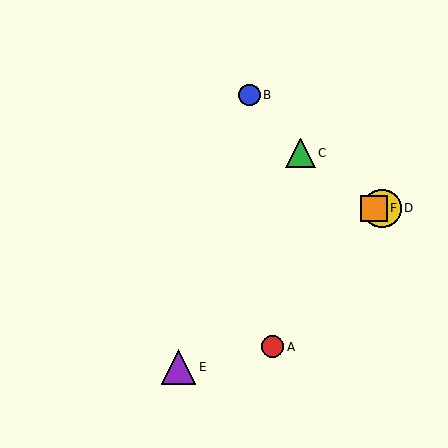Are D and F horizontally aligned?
Yes, both are at y≈208.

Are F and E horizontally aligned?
No, F is at y≈208 and E is at y≈367.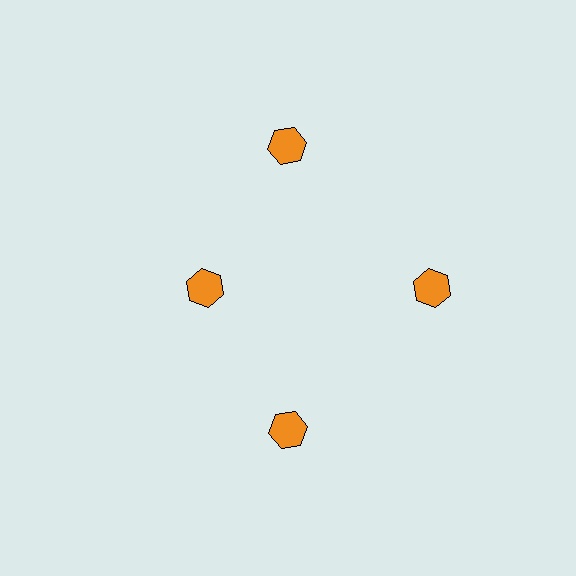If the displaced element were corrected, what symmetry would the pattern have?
It would have 4-fold rotational symmetry — the pattern would map onto itself every 90 degrees.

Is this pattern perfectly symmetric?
No. The 4 orange hexagons are arranged in a ring, but one element near the 9 o'clock position is pulled inward toward the center, breaking the 4-fold rotational symmetry.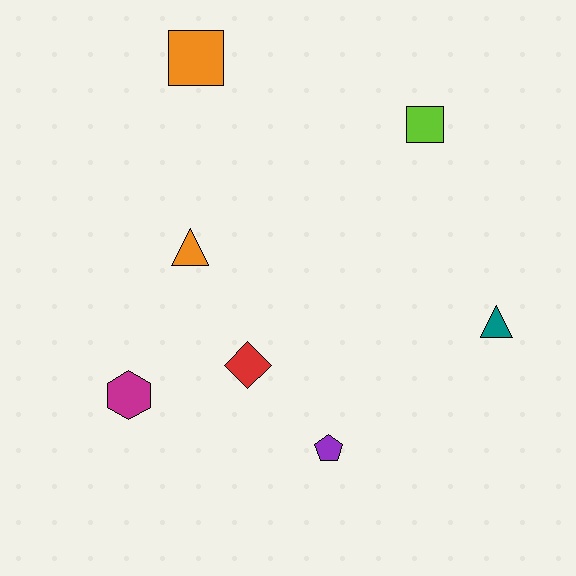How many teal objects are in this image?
There is 1 teal object.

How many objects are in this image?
There are 7 objects.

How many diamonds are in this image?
There is 1 diamond.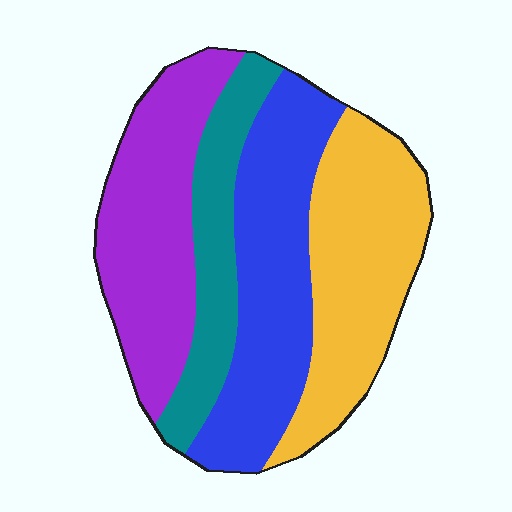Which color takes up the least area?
Teal, at roughly 15%.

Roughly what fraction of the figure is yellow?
Yellow covers about 30% of the figure.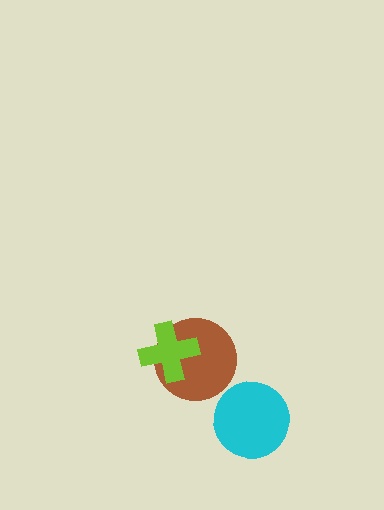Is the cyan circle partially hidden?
No, no other shape covers it.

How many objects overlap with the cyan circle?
0 objects overlap with the cyan circle.